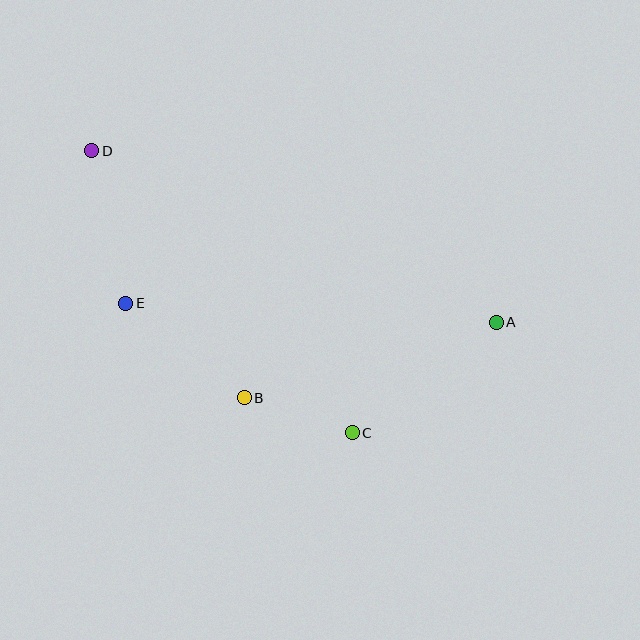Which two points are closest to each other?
Points B and C are closest to each other.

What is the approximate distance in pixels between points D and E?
The distance between D and E is approximately 156 pixels.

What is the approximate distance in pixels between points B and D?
The distance between B and D is approximately 290 pixels.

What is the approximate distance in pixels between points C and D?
The distance between C and D is approximately 384 pixels.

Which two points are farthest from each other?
Points A and D are farthest from each other.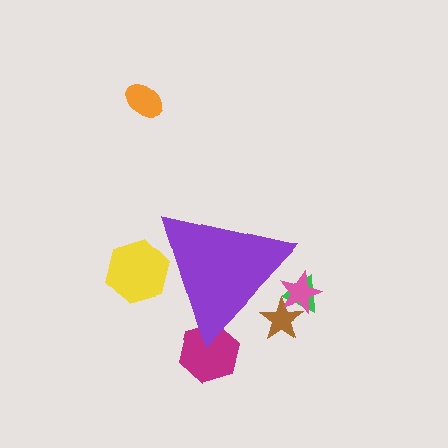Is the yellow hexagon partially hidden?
Yes, the yellow hexagon is partially hidden behind the purple triangle.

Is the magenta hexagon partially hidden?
Yes, the magenta hexagon is partially hidden behind the purple triangle.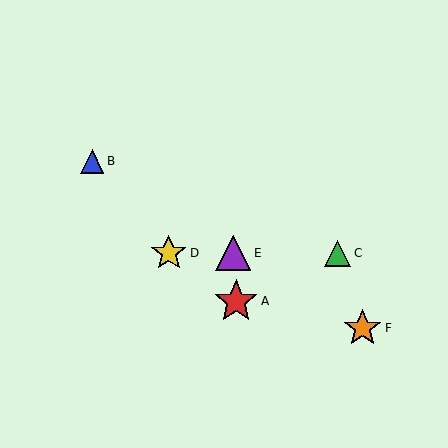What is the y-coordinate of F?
Object F is at y≈328.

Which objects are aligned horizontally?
Objects C, D, E are aligned horizontally.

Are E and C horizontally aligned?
Yes, both are at y≈253.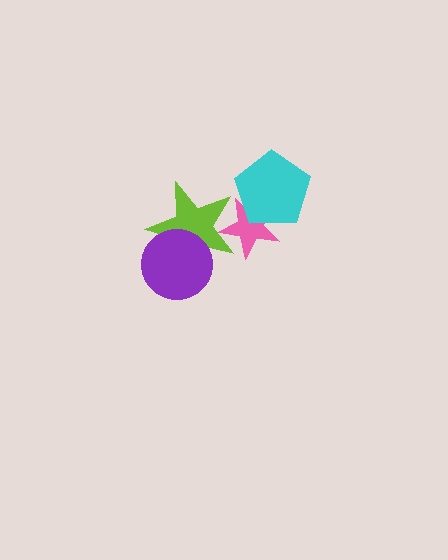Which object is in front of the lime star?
The purple circle is in front of the lime star.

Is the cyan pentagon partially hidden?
No, no other shape covers it.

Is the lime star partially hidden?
Yes, it is partially covered by another shape.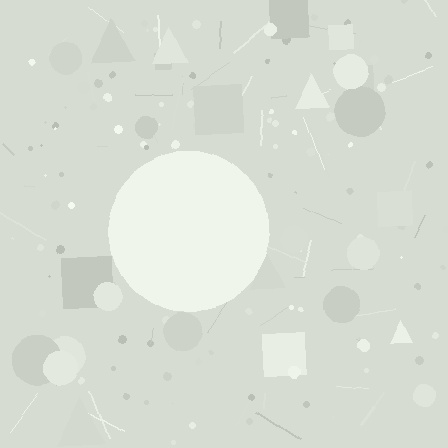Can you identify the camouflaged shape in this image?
The camouflaged shape is a circle.